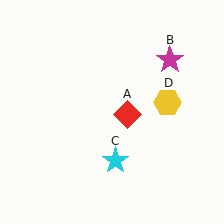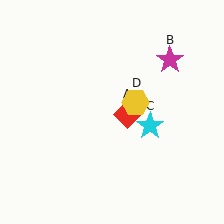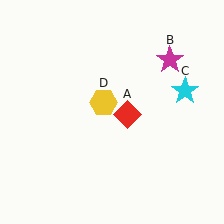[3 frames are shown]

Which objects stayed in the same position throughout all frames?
Red diamond (object A) and magenta star (object B) remained stationary.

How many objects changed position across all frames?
2 objects changed position: cyan star (object C), yellow hexagon (object D).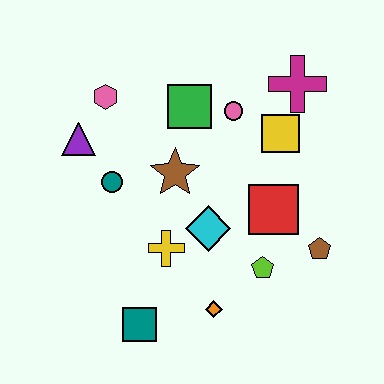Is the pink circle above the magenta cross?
No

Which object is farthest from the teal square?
The magenta cross is farthest from the teal square.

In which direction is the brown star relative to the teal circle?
The brown star is to the right of the teal circle.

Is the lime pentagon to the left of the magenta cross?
Yes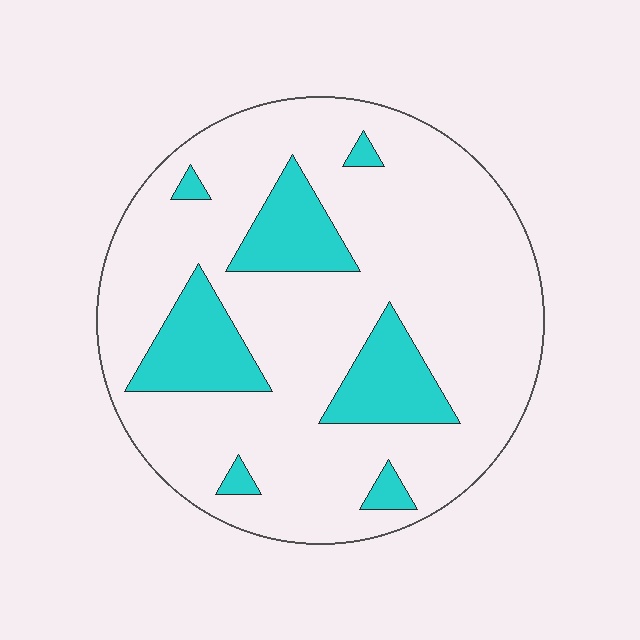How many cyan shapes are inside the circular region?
7.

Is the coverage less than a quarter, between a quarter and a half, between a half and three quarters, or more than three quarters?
Less than a quarter.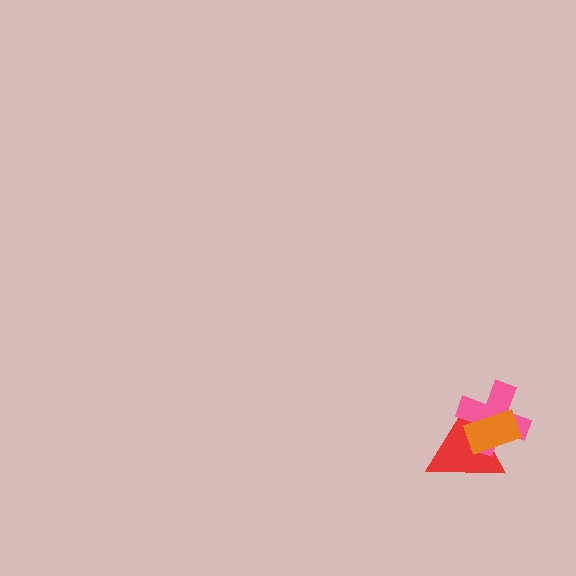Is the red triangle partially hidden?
Yes, it is partially covered by another shape.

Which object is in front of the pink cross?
The orange rectangle is in front of the pink cross.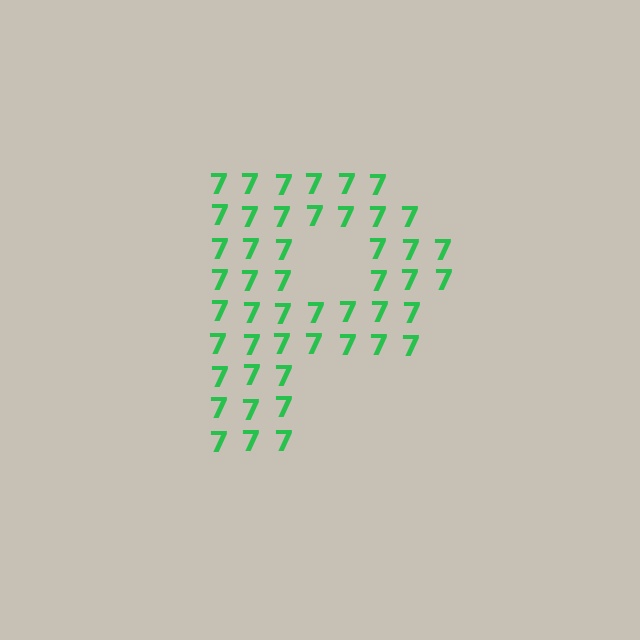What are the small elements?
The small elements are digit 7's.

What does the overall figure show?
The overall figure shows the letter P.